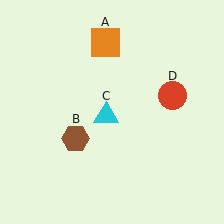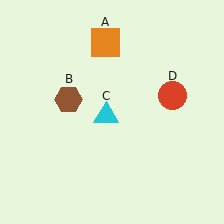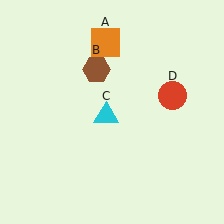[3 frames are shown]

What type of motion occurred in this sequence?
The brown hexagon (object B) rotated clockwise around the center of the scene.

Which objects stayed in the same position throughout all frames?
Orange square (object A) and cyan triangle (object C) and red circle (object D) remained stationary.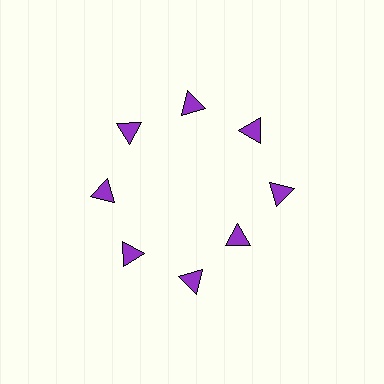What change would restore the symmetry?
The symmetry would be restored by moving it outward, back onto the ring so that all 8 triangles sit at equal angles and equal distance from the center.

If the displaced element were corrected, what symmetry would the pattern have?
It would have 8-fold rotational symmetry — the pattern would map onto itself every 45 degrees.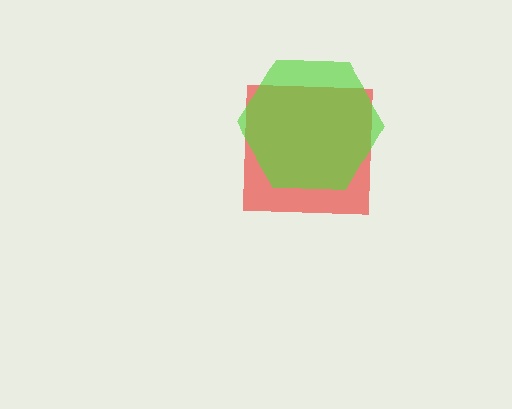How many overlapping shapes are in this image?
There are 2 overlapping shapes in the image.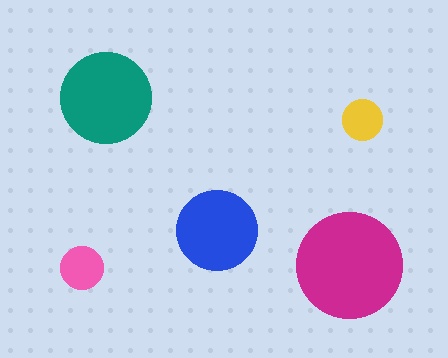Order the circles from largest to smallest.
the magenta one, the teal one, the blue one, the pink one, the yellow one.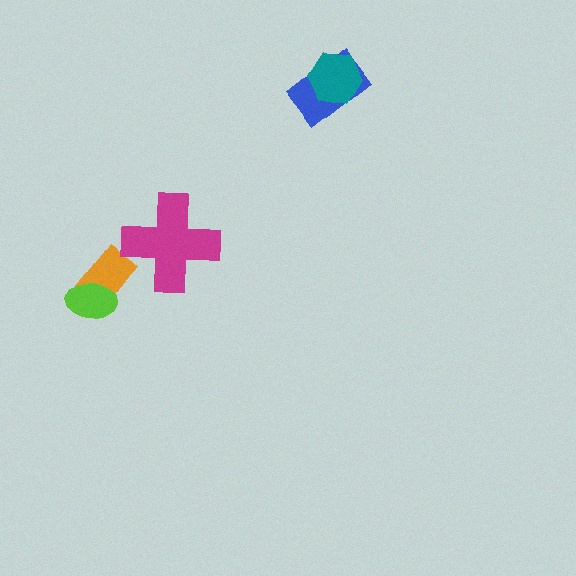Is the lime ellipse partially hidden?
No, no other shape covers it.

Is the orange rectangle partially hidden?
Yes, it is partially covered by another shape.